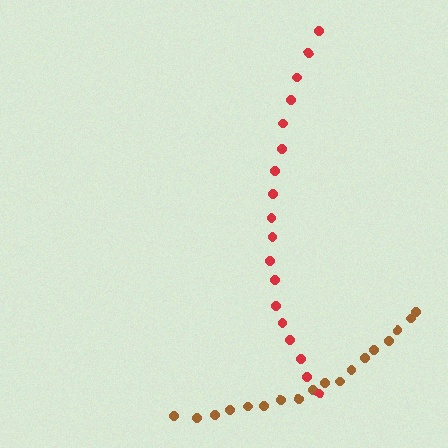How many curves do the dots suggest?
There are 2 distinct paths.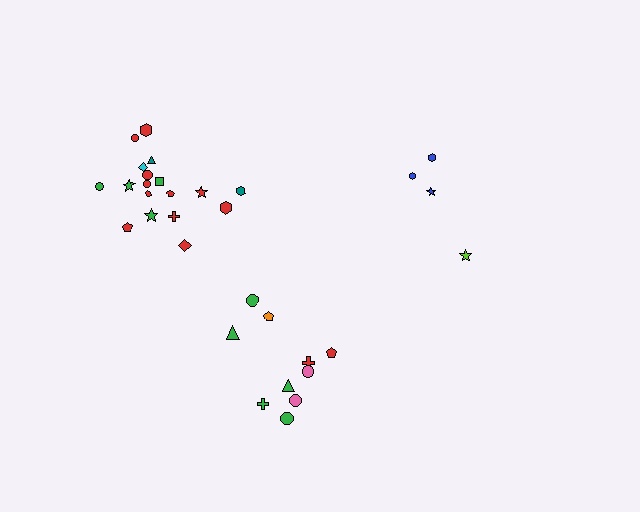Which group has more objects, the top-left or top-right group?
The top-left group.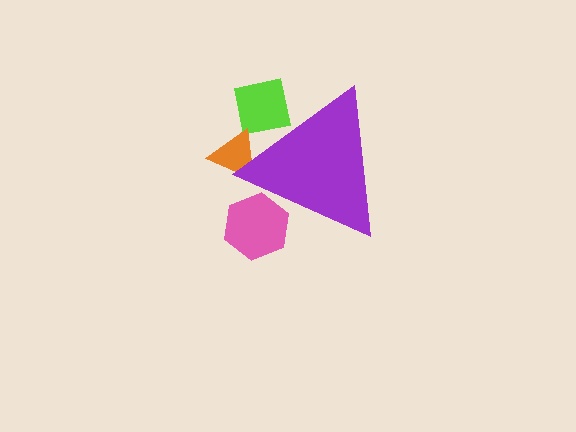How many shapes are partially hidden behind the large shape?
3 shapes are partially hidden.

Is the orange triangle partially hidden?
Yes, the orange triangle is partially hidden behind the purple triangle.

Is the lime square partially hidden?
Yes, the lime square is partially hidden behind the purple triangle.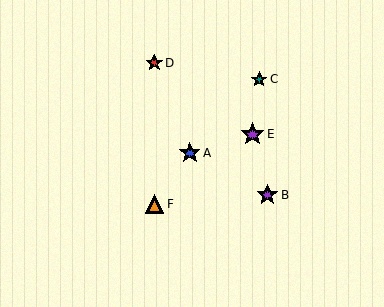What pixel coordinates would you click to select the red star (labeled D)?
Click at (154, 63) to select the red star D.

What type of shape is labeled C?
Shape C is a teal star.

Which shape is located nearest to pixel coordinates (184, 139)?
The blue star (labeled A) at (190, 153) is nearest to that location.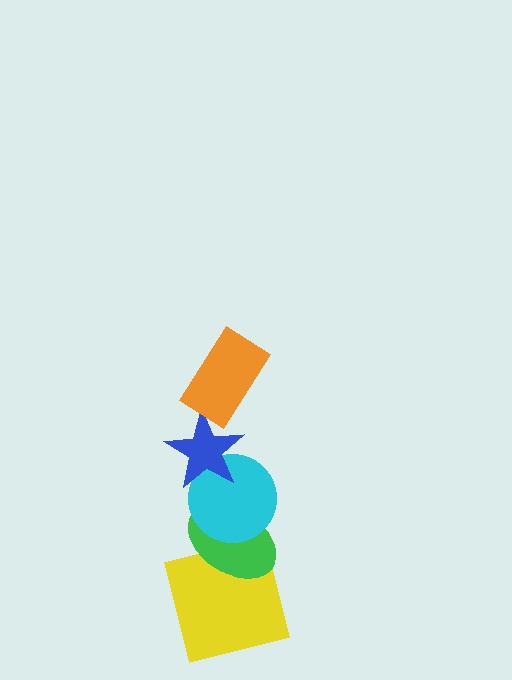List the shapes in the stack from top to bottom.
From top to bottom: the orange rectangle, the blue star, the cyan circle, the green ellipse, the yellow square.